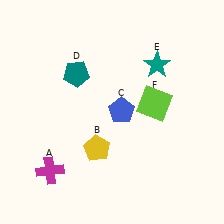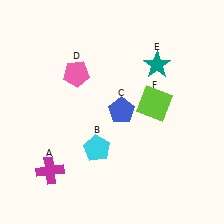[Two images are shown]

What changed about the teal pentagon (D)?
In Image 1, D is teal. In Image 2, it changed to pink.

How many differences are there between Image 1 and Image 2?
There are 2 differences between the two images.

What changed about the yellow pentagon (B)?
In Image 1, B is yellow. In Image 2, it changed to cyan.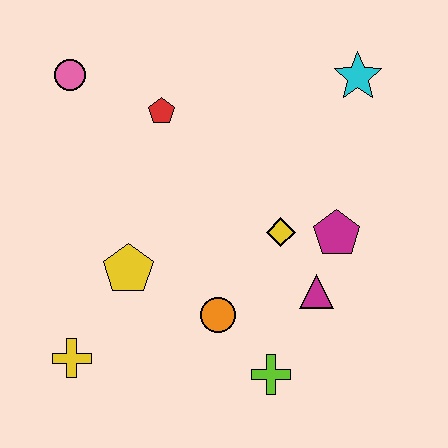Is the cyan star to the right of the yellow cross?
Yes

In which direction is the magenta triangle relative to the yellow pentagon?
The magenta triangle is to the right of the yellow pentagon.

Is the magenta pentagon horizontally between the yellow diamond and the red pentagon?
No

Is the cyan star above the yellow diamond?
Yes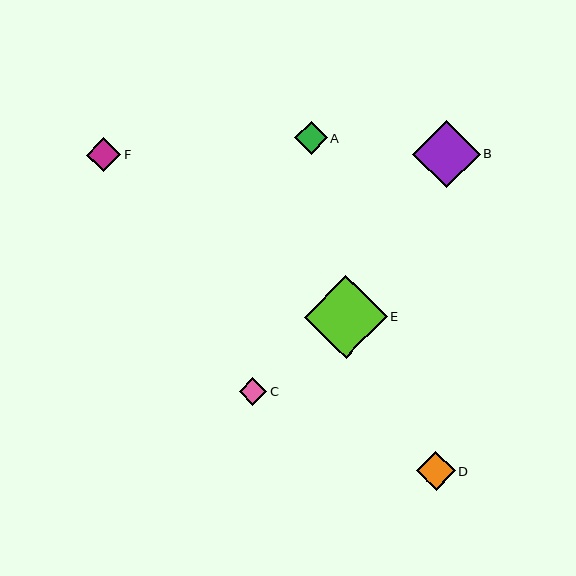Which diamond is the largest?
Diamond E is the largest with a size of approximately 83 pixels.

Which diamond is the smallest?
Diamond C is the smallest with a size of approximately 28 pixels.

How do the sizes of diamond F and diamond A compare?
Diamond F and diamond A are approximately the same size.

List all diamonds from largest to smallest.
From largest to smallest: E, B, D, F, A, C.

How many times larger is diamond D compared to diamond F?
Diamond D is approximately 1.1 times the size of diamond F.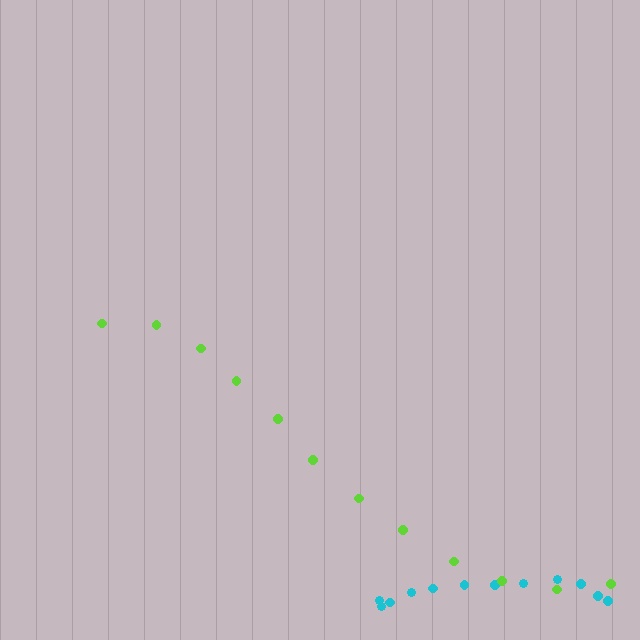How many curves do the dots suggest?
There are 2 distinct paths.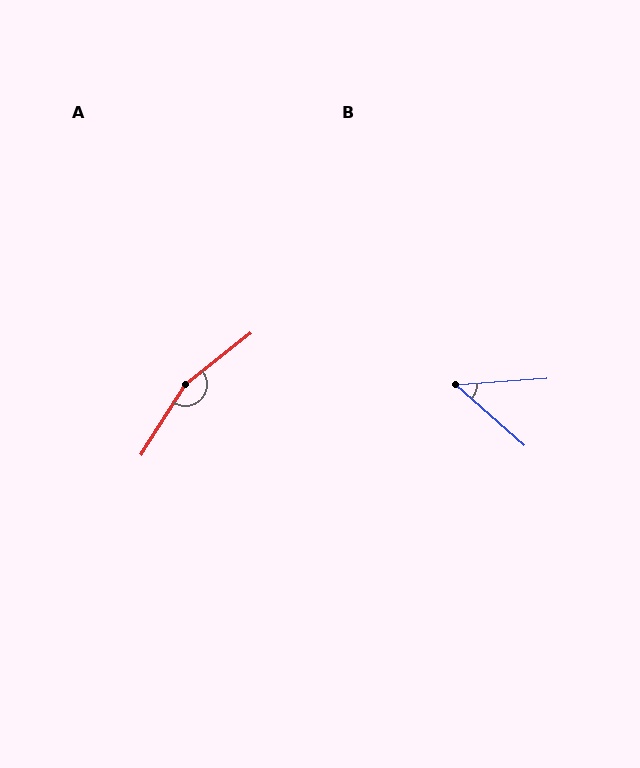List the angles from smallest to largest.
B (46°), A (160°).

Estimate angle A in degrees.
Approximately 160 degrees.